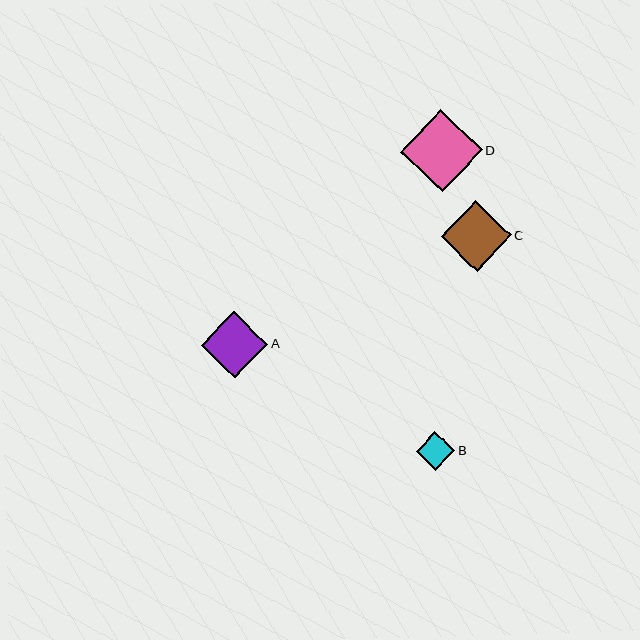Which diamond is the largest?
Diamond D is the largest with a size of approximately 82 pixels.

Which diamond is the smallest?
Diamond B is the smallest with a size of approximately 38 pixels.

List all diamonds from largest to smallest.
From largest to smallest: D, C, A, B.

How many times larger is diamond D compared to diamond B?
Diamond D is approximately 2.1 times the size of diamond B.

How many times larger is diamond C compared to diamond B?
Diamond C is approximately 1.8 times the size of diamond B.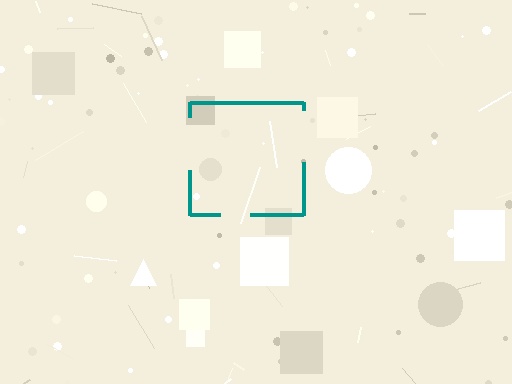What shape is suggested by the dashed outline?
The dashed outline suggests a square.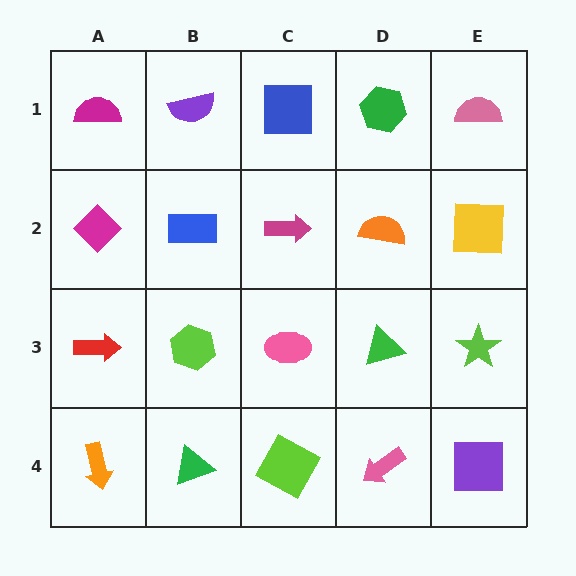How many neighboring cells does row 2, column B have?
4.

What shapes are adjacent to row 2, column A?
A magenta semicircle (row 1, column A), a red arrow (row 3, column A), a blue rectangle (row 2, column B).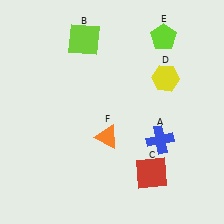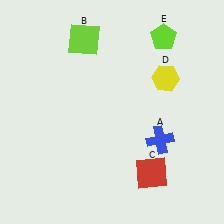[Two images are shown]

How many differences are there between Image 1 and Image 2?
There is 1 difference between the two images.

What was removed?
The orange triangle (F) was removed in Image 2.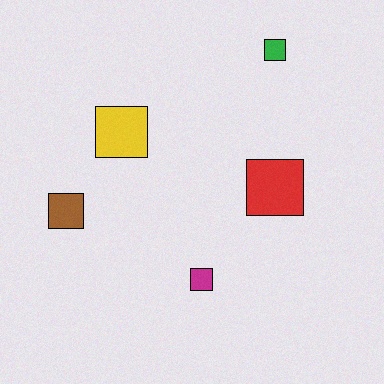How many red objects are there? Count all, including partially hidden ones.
There is 1 red object.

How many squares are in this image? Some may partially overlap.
There are 5 squares.